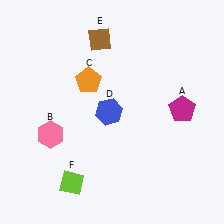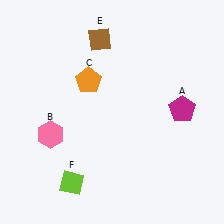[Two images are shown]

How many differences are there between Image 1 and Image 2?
There is 1 difference between the two images.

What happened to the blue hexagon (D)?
The blue hexagon (D) was removed in Image 2. It was in the top-left area of Image 1.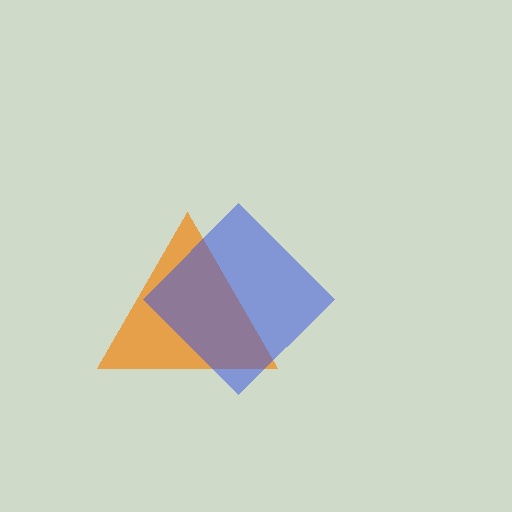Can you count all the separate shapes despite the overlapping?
Yes, there are 2 separate shapes.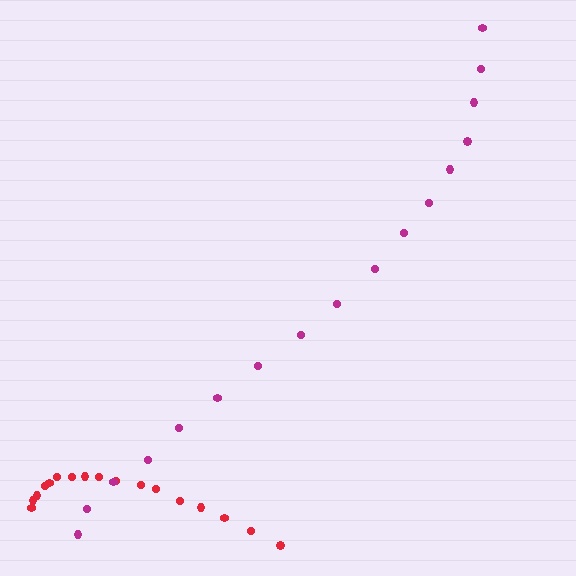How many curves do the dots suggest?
There are 2 distinct paths.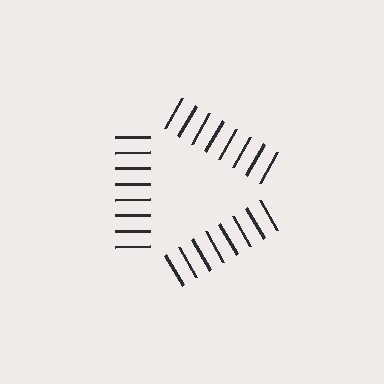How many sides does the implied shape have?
3 sides — the line-ends trace a triangle.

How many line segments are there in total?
24 — 8 along each of the 3 edges.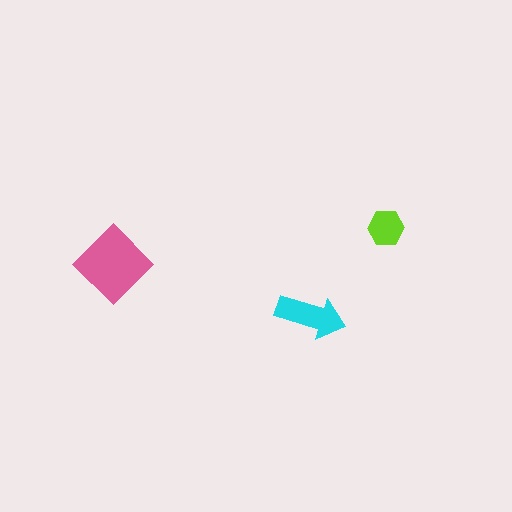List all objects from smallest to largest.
The lime hexagon, the cyan arrow, the pink diamond.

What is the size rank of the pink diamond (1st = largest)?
1st.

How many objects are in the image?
There are 3 objects in the image.